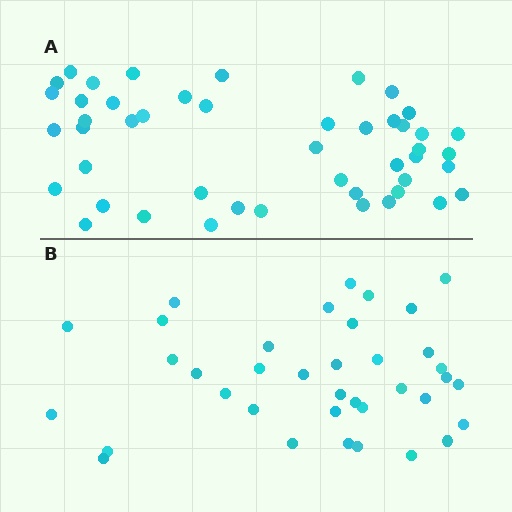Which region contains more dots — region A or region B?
Region A (the top region) has more dots.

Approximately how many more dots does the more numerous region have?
Region A has roughly 10 or so more dots than region B.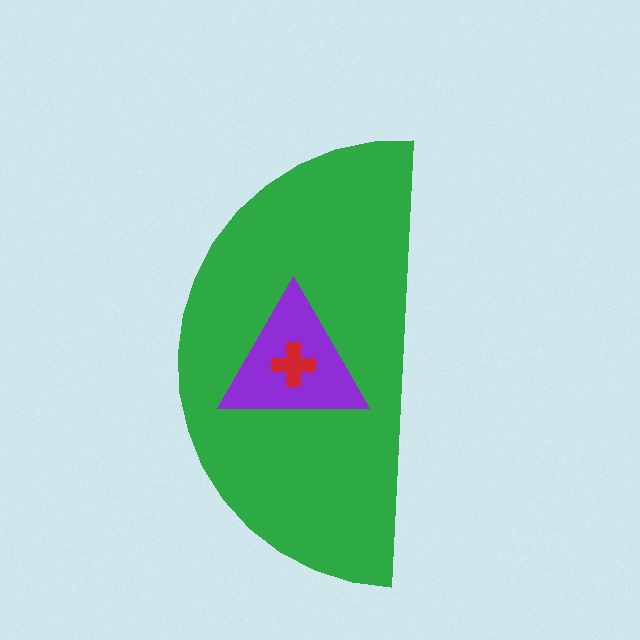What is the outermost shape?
The green semicircle.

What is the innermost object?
The red cross.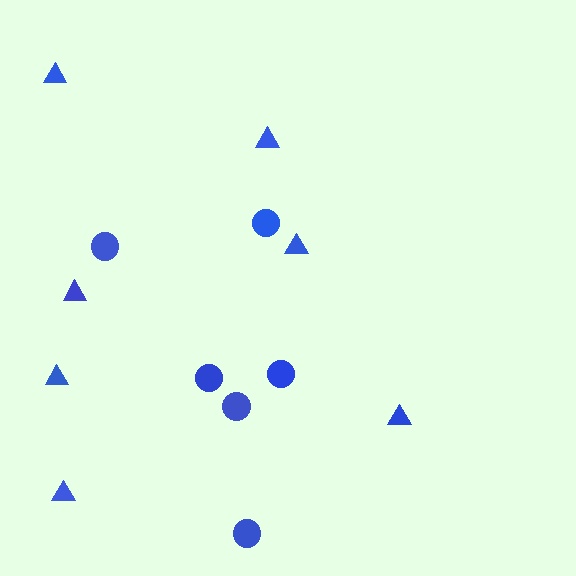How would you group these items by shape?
There are 2 groups: one group of triangles (7) and one group of circles (6).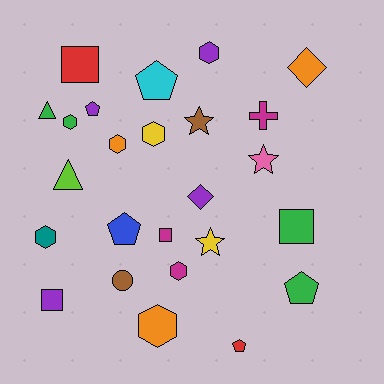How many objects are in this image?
There are 25 objects.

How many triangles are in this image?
There are 2 triangles.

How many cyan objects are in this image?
There is 1 cyan object.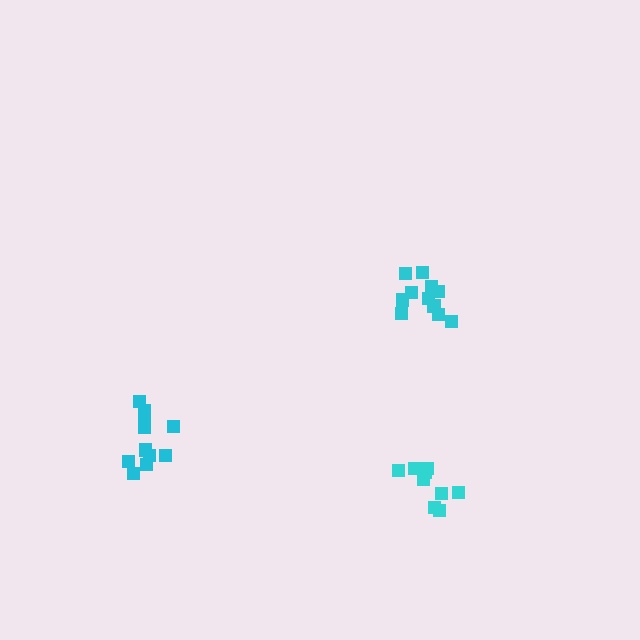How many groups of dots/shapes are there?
There are 3 groups.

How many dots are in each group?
Group 1: 12 dots, Group 2: 9 dots, Group 3: 13 dots (34 total).